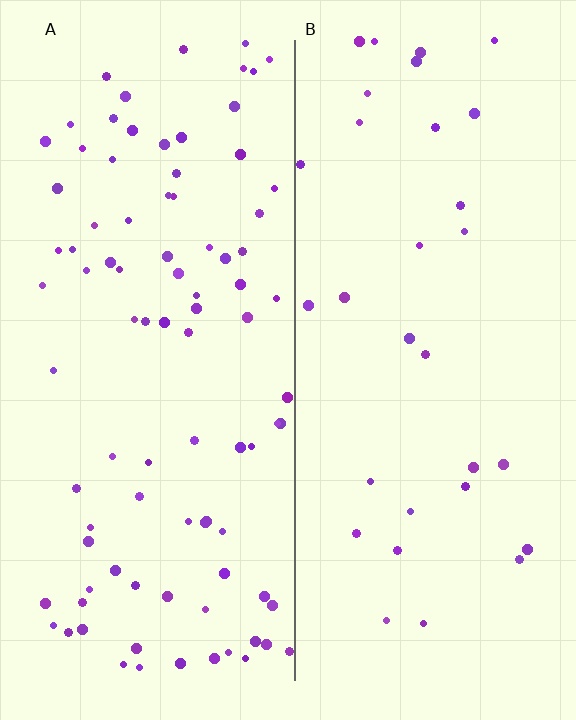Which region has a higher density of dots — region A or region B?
A (the left).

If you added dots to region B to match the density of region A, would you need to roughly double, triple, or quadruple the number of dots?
Approximately triple.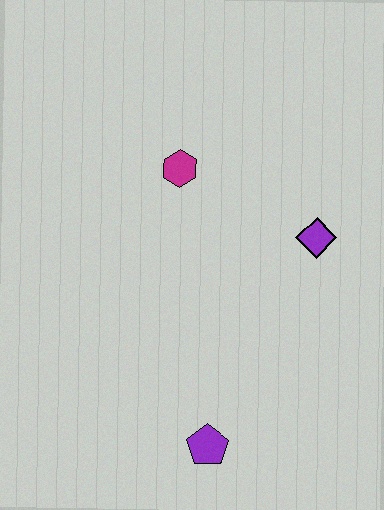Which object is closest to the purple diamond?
The magenta hexagon is closest to the purple diamond.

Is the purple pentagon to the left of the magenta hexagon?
No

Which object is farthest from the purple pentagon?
The magenta hexagon is farthest from the purple pentagon.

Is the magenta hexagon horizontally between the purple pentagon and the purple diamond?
No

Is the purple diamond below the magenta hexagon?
Yes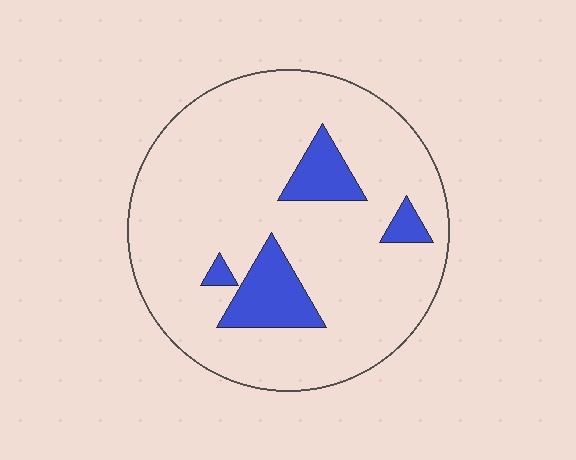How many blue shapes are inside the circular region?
4.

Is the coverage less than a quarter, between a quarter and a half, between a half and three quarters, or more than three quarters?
Less than a quarter.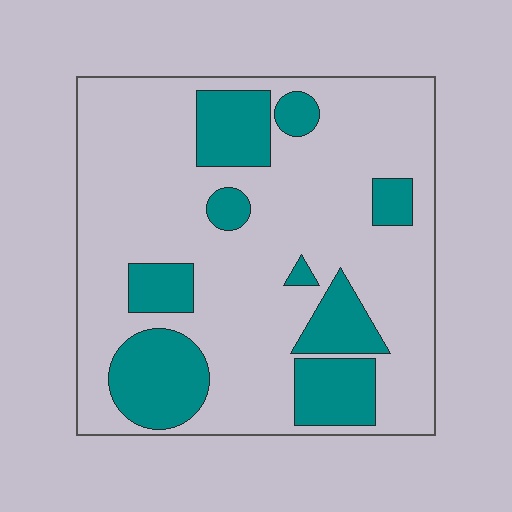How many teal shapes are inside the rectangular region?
9.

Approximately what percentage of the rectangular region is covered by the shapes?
Approximately 25%.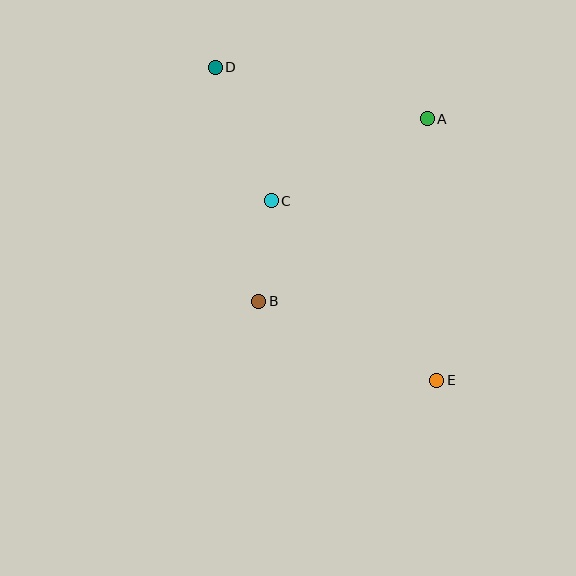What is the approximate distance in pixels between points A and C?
The distance between A and C is approximately 176 pixels.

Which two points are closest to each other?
Points B and C are closest to each other.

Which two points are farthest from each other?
Points D and E are farthest from each other.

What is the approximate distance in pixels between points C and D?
The distance between C and D is approximately 145 pixels.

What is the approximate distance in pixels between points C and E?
The distance between C and E is approximately 244 pixels.